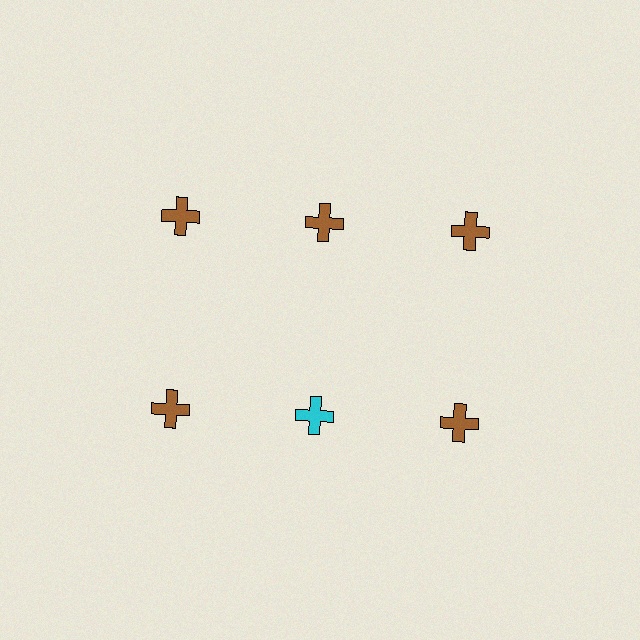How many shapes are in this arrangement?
There are 6 shapes arranged in a grid pattern.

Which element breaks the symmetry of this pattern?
The cyan cross in the second row, second from left column breaks the symmetry. All other shapes are brown crosses.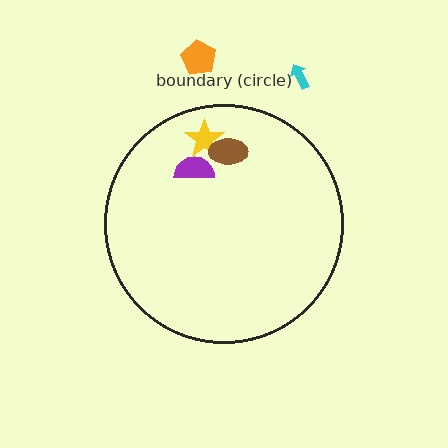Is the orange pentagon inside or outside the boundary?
Outside.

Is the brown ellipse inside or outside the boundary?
Inside.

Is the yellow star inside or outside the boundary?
Inside.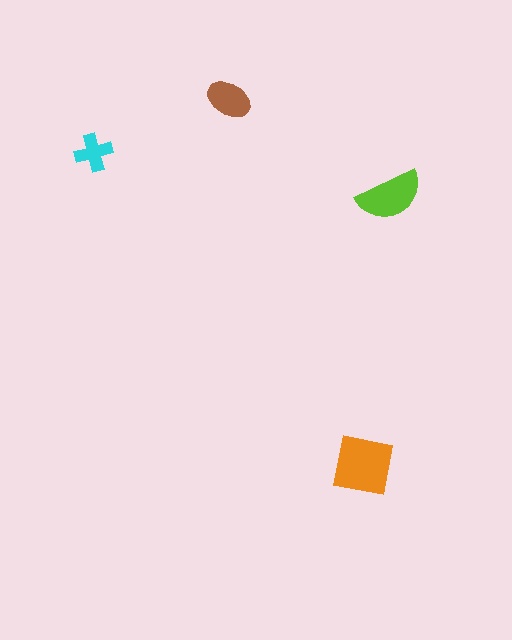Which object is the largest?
The orange square.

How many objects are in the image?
There are 4 objects in the image.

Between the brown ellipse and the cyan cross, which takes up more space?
The brown ellipse.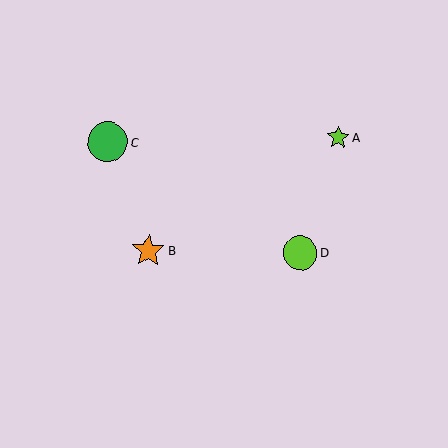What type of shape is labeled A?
Shape A is a lime star.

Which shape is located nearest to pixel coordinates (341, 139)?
The lime star (labeled A) at (338, 137) is nearest to that location.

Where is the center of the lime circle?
The center of the lime circle is at (300, 253).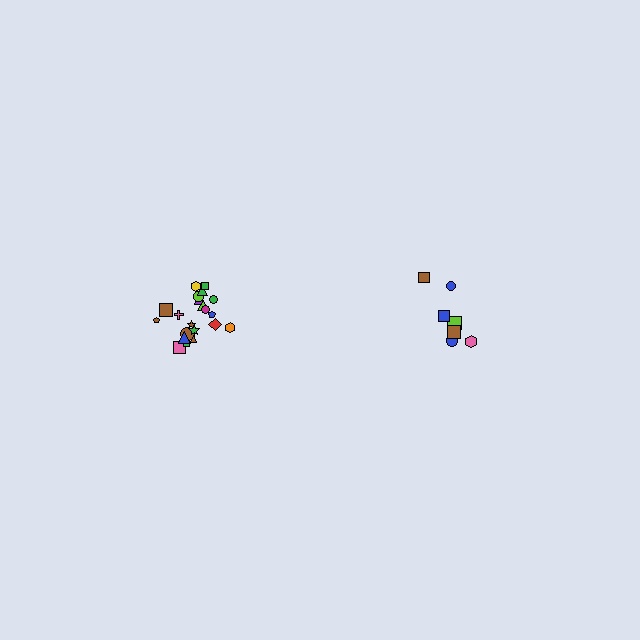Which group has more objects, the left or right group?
The left group.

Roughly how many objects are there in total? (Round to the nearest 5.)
Roughly 30 objects in total.